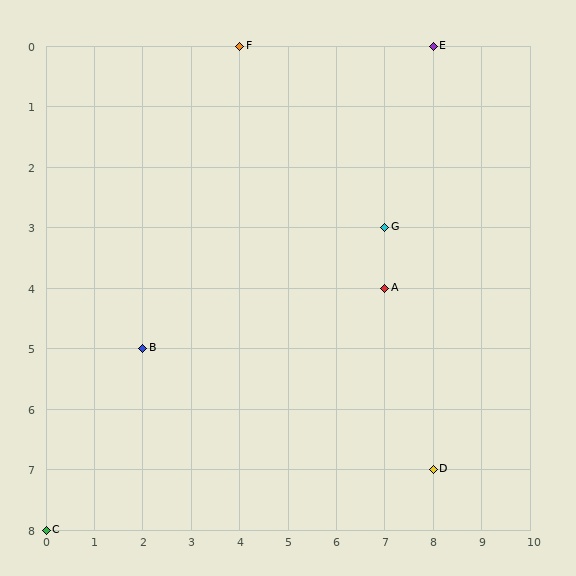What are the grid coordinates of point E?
Point E is at grid coordinates (8, 0).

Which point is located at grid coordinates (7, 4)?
Point A is at (7, 4).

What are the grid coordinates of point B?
Point B is at grid coordinates (2, 5).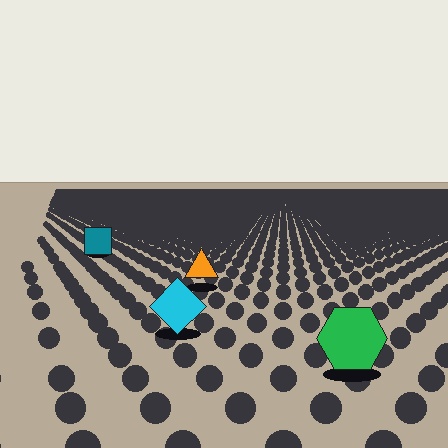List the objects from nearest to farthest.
From nearest to farthest: the green hexagon, the cyan diamond, the orange triangle, the teal square.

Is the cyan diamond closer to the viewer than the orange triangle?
Yes. The cyan diamond is closer — you can tell from the texture gradient: the ground texture is coarser near it.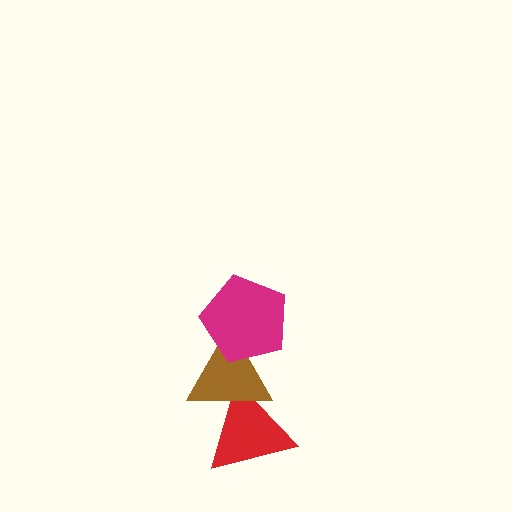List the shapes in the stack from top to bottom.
From top to bottom: the magenta pentagon, the brown triangle, the red triangle.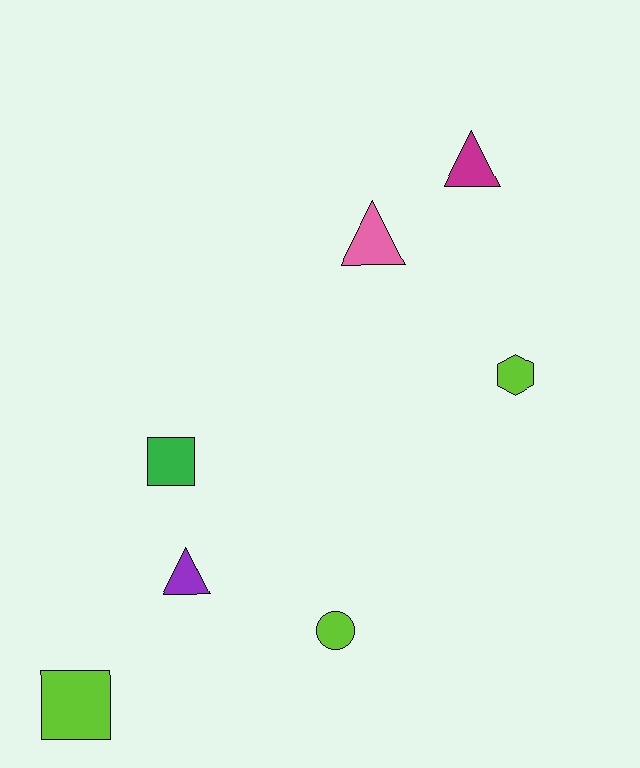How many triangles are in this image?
There are 3 triangles.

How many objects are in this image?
There are 7 objects.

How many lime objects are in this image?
There are 3 lime objects.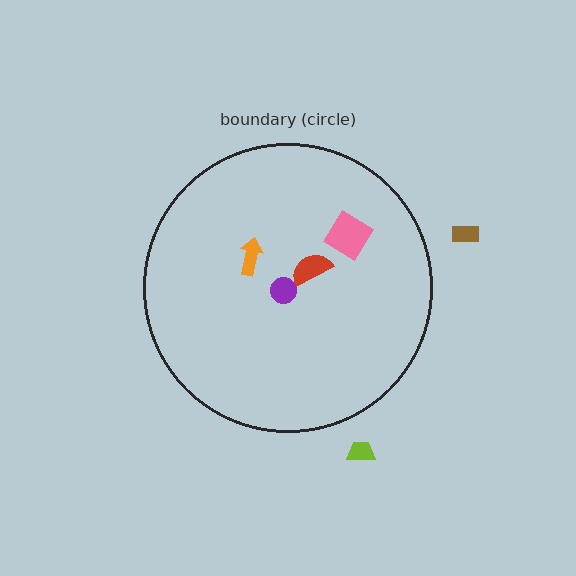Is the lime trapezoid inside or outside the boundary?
Outside.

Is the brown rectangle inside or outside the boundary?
Outside.